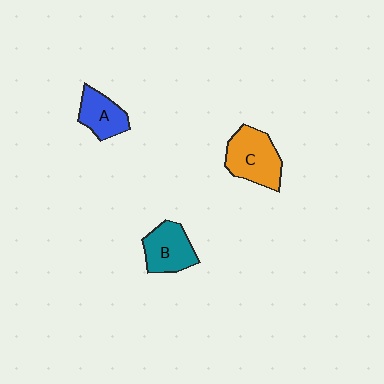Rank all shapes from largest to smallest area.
From largest to smallest: C (orange), B (teal), A (blue).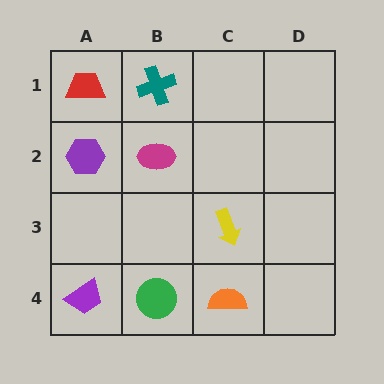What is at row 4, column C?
An orange semicircle.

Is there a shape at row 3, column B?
No, that cell is empty.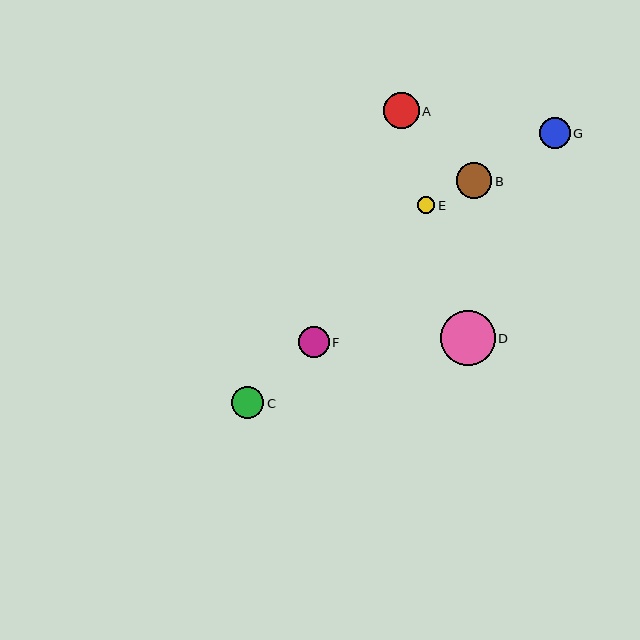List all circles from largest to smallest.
From largest to smallest: D, A, B, C, F, G, E.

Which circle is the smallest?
Circle E is the smallest with a size of approximately 17 pixels.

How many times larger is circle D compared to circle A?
Circle D is approximately 1.6 times the size of circle A.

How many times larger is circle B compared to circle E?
Circle B is approximately 2.1 times the size of circle E.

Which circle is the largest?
Circle D is the largest with a size of approximately 55 pixels.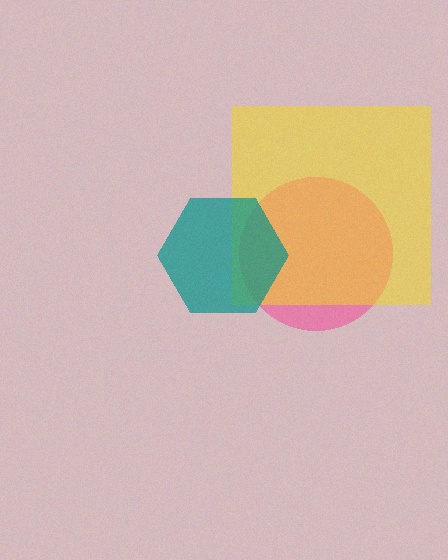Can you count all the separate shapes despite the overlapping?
Yes, there are 3 separate shapes.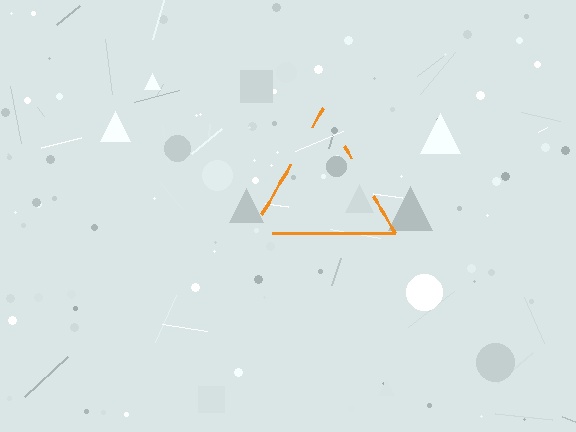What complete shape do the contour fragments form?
The contour fragments form a triangle.